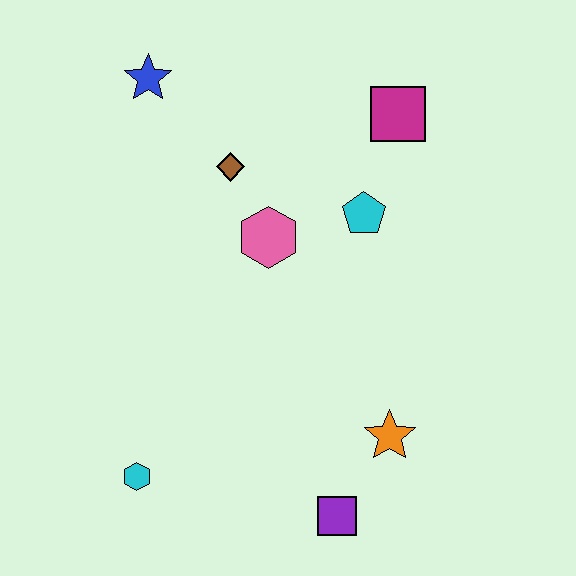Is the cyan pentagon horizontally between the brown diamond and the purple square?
No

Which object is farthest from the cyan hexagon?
The magenta square is farthest from the cyan hexagon.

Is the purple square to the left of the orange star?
Yes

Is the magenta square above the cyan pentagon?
Yes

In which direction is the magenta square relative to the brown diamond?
The magenta square is to the right of the brown diamond.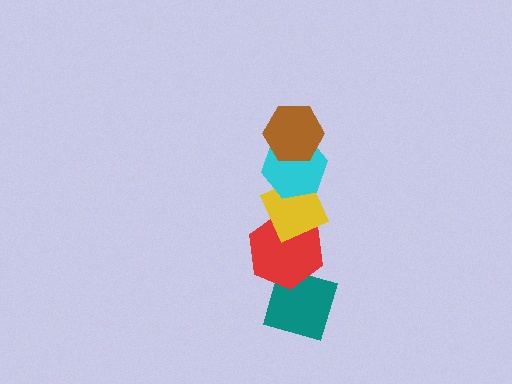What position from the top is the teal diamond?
The teal diamond is 5th from the top.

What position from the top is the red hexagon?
The red hexagon is 4th from the top.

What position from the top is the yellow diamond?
The yellow diamond is 3rd from the top.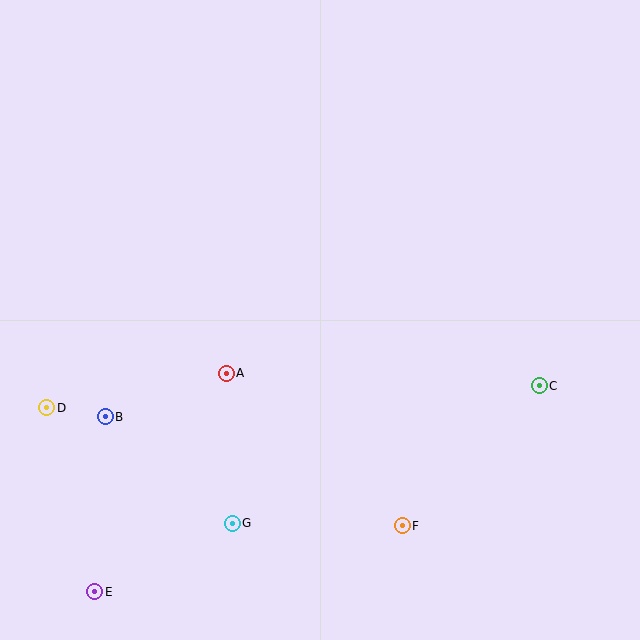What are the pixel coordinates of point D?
Point D is at (47, 408).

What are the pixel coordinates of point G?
Point G is at (232, 523).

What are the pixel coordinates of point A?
Point A is at (226, 373).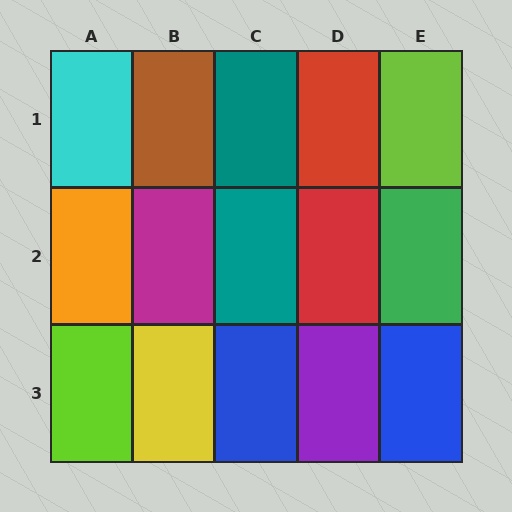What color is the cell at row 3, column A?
Lime.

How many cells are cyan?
1 cell is cyan.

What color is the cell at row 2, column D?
Red.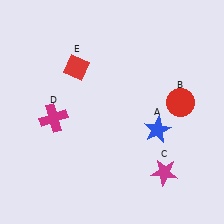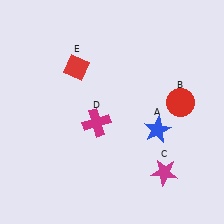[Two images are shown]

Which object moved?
The magenta cross (D) moved right.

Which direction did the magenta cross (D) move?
The magenta cross (D) moved right.